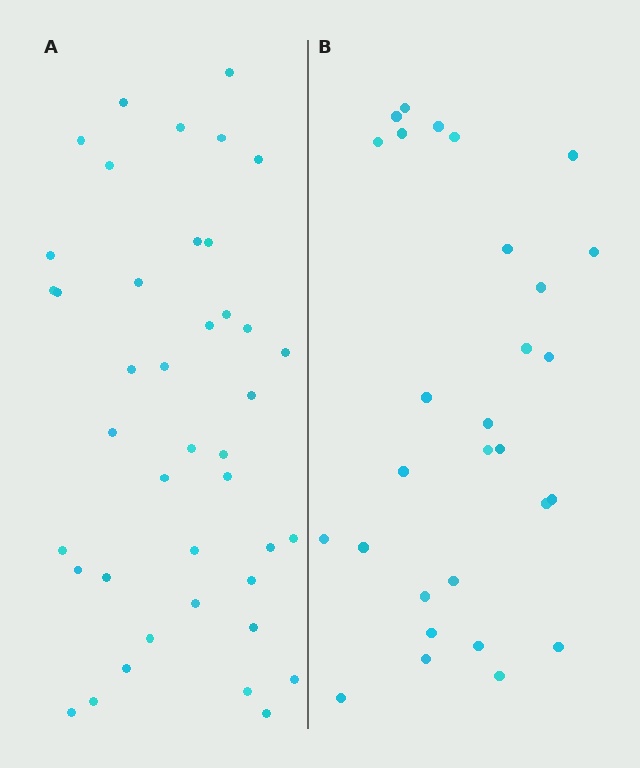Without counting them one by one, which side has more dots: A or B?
Region A (the left region) has more dots.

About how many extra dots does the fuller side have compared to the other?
Region A has roughly 12 or so more dots than region B.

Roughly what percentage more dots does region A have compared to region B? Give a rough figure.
About 40% more.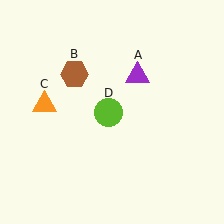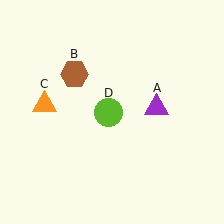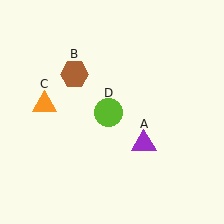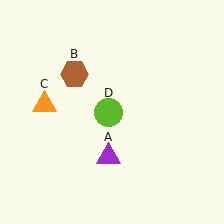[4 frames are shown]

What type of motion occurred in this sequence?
The purple triangle (object A) rotated clockwise around the center of the scene.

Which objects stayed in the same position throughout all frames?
Brown hexagon (object B) and orange triangle (object C) and lime circle (object D) remained stationary.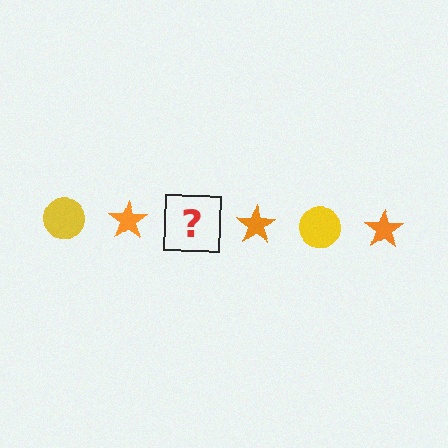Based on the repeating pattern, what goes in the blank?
The blank should be a yellow circle.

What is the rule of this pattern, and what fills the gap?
The rule is that the pattern alternates between yellow circle and orange star. The gap should be filled with a yellow circle.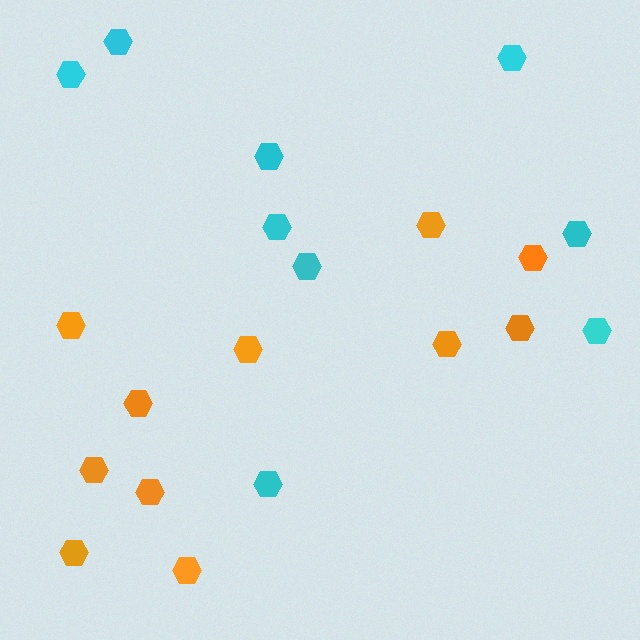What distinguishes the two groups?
There are 2 groups: one group of cyan hexagons (9) and one group of orange hexagons (11).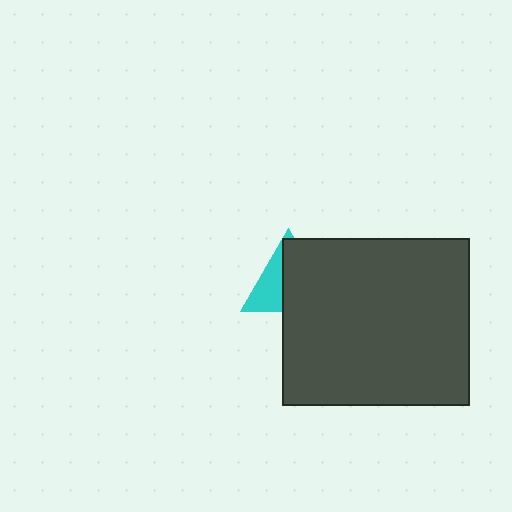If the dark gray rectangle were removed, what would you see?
You would see the complete cyan triangle.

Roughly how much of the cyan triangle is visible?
A small part of it is visible (roughly 38%).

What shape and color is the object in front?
The object in front is a dark gray rectangle.